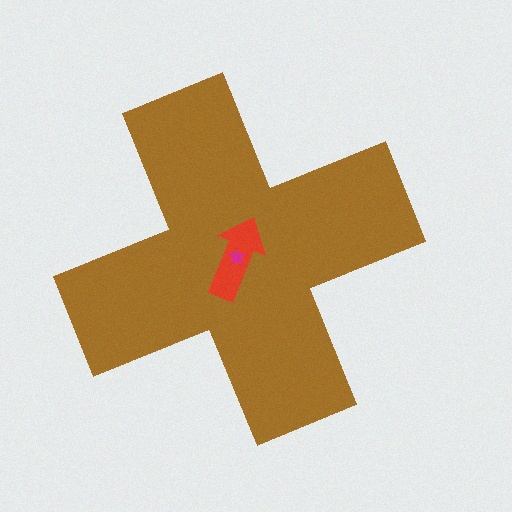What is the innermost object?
The magenta star.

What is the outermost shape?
The brown cross.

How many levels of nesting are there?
3.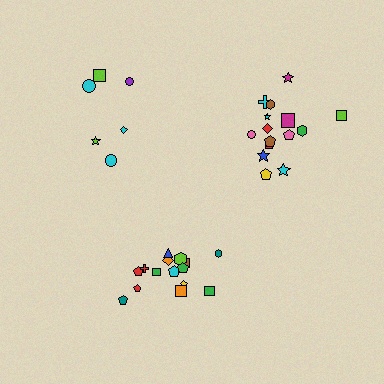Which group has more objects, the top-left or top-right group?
The top-right group.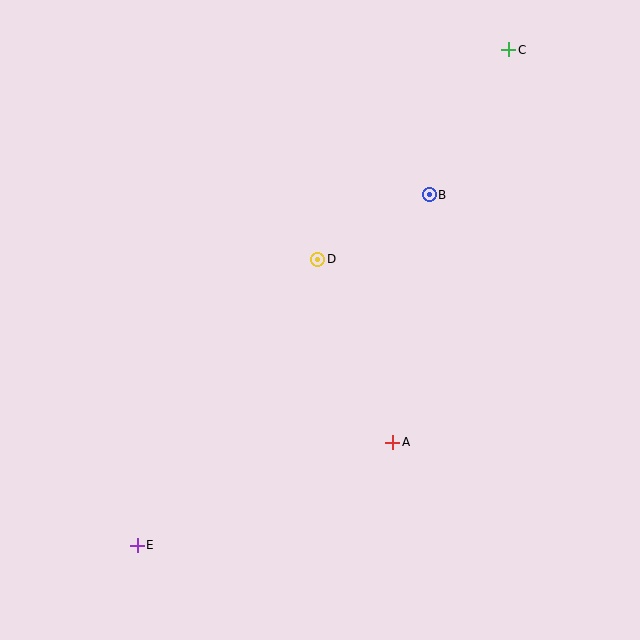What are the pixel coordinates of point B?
Point B is at (429, 195).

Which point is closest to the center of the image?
Point D at (318, 259) is closest to the center.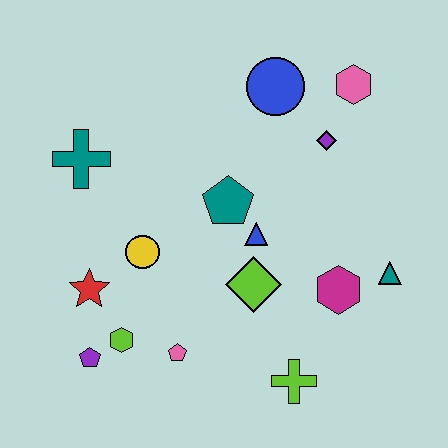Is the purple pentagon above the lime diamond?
No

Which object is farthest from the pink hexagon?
The purple pentagon is farthest from the pink hexagon.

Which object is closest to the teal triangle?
The magenta hexagon is closest to the teal triangle.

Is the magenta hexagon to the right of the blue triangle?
Yes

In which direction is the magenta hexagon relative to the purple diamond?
The magenta hexagon is below the purple diamond.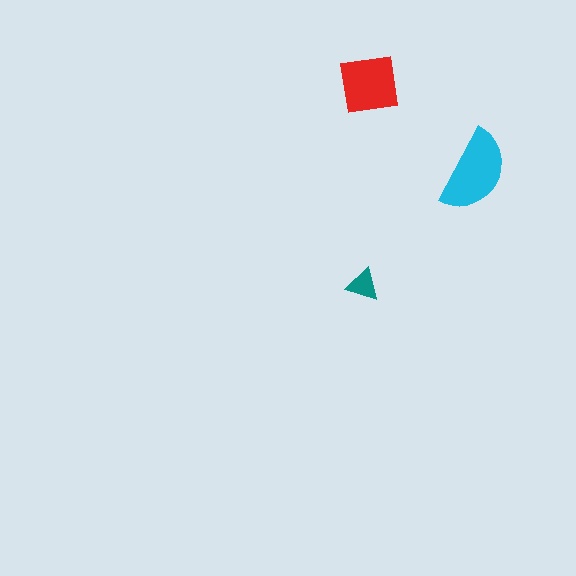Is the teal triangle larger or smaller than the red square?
Smaller.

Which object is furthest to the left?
The teal triangle is leftmost.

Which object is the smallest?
The teal triangle.